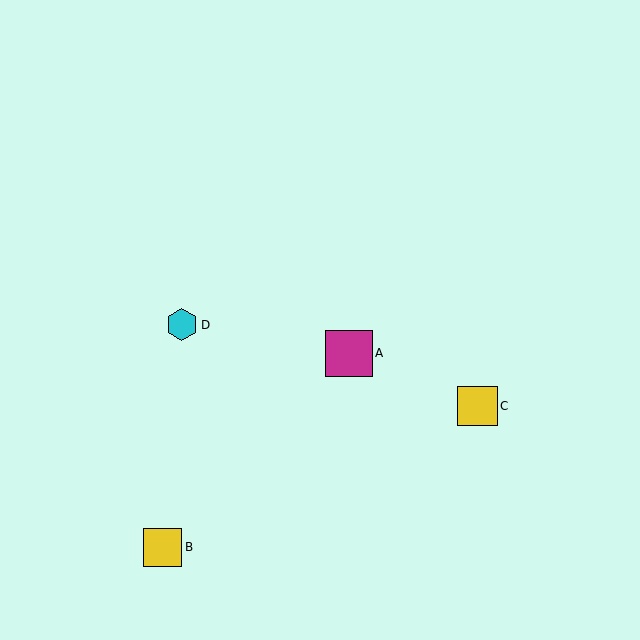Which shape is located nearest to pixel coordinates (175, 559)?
The yellow square (labeled B) at (163, 547) is nearest to that location.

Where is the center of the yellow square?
The center of the yellow square is at (477, 406).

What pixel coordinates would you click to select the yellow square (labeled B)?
Click at (163, 547) to select the yellow square B.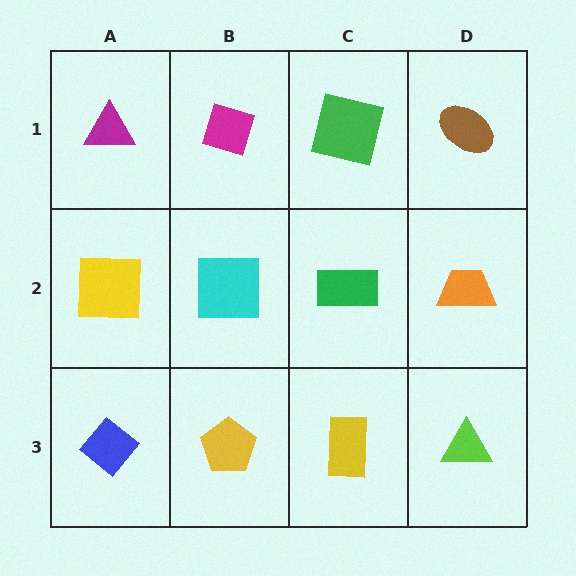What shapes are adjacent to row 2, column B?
A magenta diamond (row 1, column B), a yellow pentagon (row 3, column B), a yellow square (row 2, column A), a green rectangle (row 2, column C).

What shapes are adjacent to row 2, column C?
A green square (row 1, column C), a yellow rectangle (row 3, column C), a cyan square (row 2, column B), an orange trapezoid (row 2, column D).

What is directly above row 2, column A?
A magenta triangle.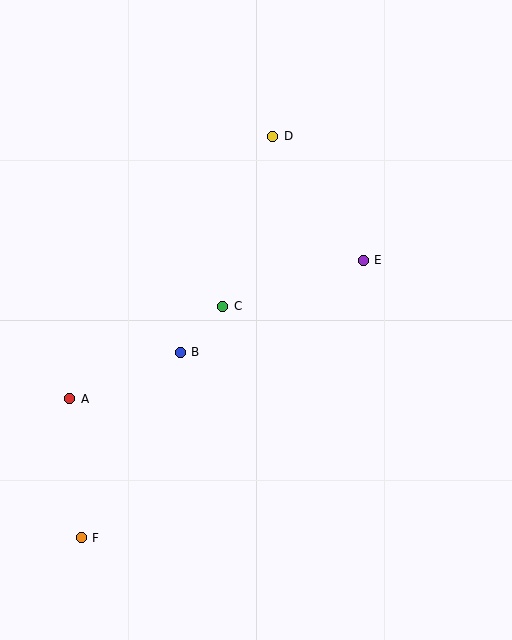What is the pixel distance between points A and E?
The distance between A and E is 324 pixels.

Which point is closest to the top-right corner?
Point D is closest to the top-right corner.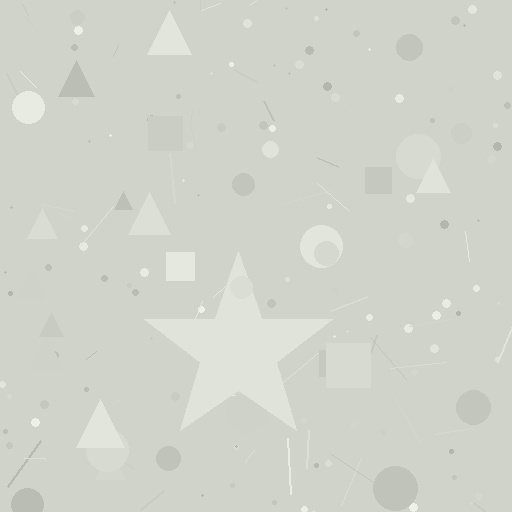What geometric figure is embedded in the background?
A star is embedded in the background.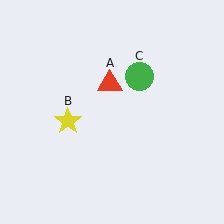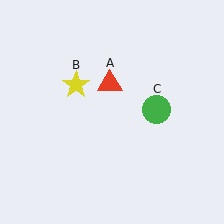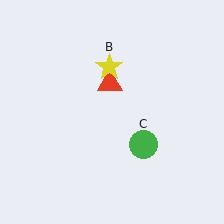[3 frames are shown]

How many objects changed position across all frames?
2 objects changed position: yellow star (object B), green circle (object C).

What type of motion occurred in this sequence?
The yellow star (object B), green circle (object C) rotated clockwise around the center of the scene.